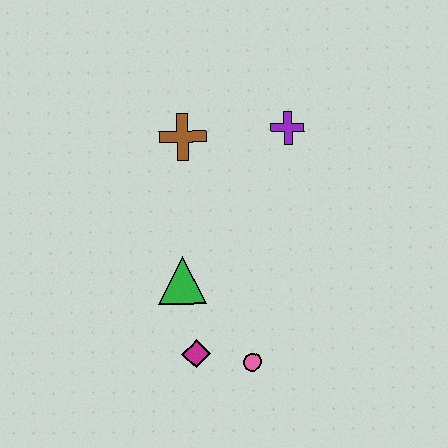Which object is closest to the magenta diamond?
The pink circle is closest to the magenta diamond.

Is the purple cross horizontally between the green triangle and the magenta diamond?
No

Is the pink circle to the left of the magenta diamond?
No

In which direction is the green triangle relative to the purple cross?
The green triangle is below the purple cross.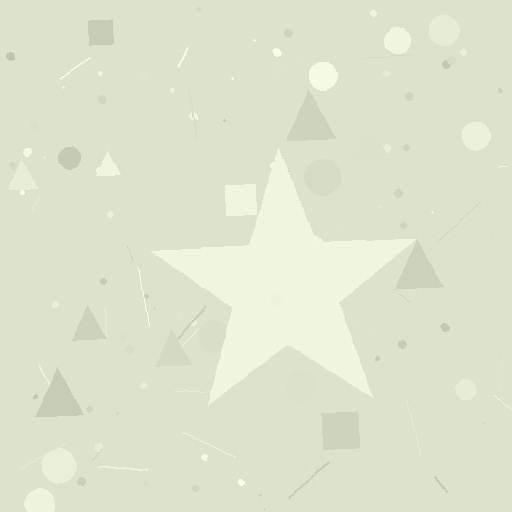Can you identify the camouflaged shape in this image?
The camouflaged shape is a star.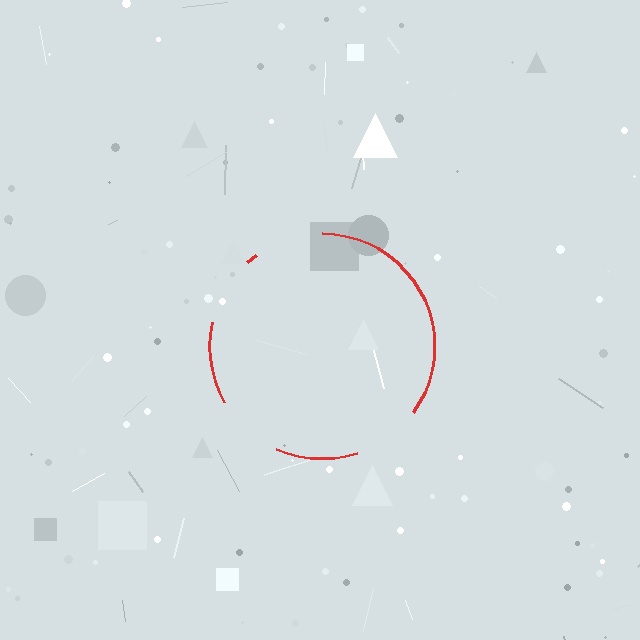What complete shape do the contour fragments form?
The contour fragments form a circle.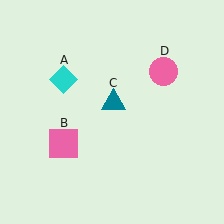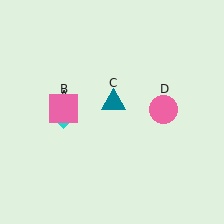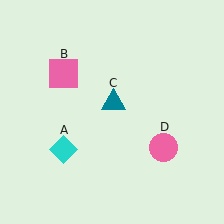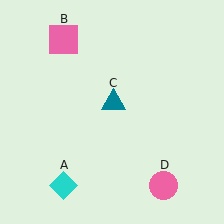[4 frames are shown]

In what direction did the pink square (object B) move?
The pink square (object B) moved up.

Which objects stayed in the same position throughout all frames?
Teal triangle (object C) remained stationary.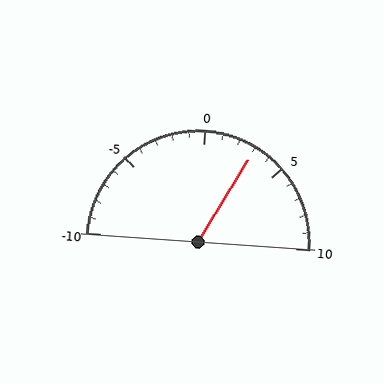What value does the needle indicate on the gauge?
The needle indicates approximately 3.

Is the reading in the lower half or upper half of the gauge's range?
The reading is in the upper half of the range (-10 to 10).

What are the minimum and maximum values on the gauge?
The gauge ranges from -10 to 10.